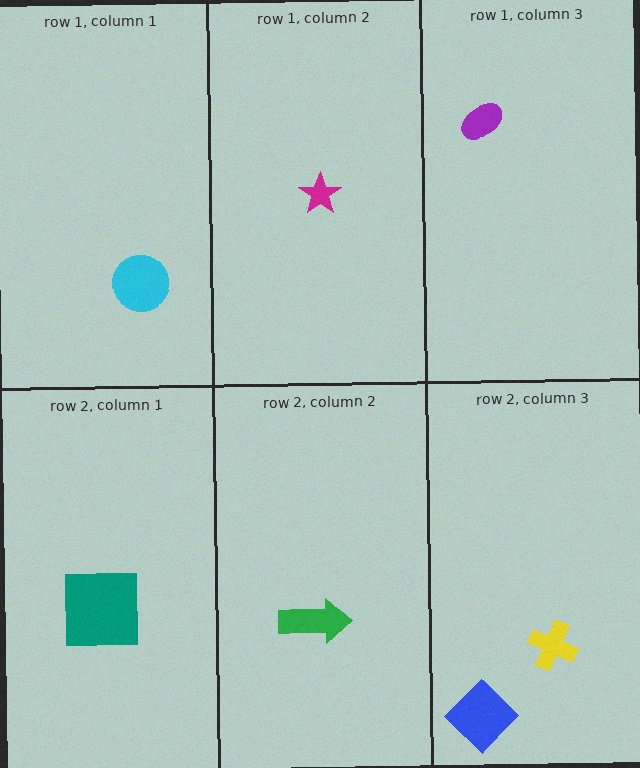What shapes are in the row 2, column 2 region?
The green arrow.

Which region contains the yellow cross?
The row 2, column 3 region.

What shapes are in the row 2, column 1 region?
The teal square.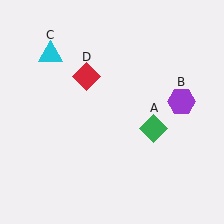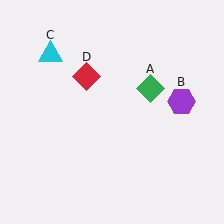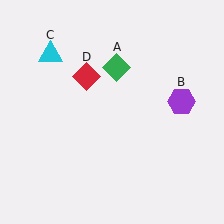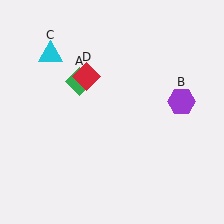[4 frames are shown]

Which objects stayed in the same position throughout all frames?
Purple hexagon (object B) and cyan triangle (object C) and red diamond (object D) remained stationary.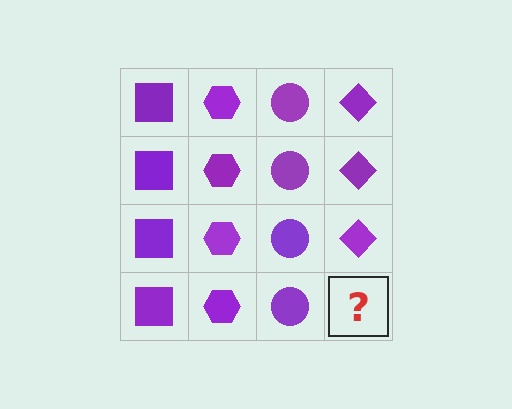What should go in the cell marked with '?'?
The missing cell should contain a purple diamond.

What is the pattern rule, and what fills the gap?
The rule is that each column has a consistent shape. The gap should be filled with a purple diamond.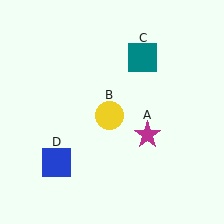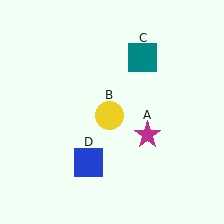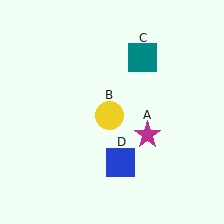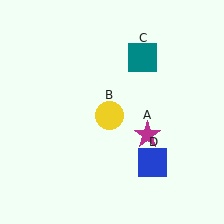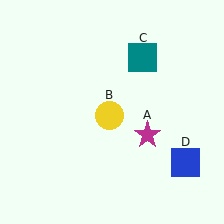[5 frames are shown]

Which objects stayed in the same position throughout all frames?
Magenta star (object A) and yellow circle (object B) and teal square (object C) remained stationary.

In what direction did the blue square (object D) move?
The blue square (object D) moved right.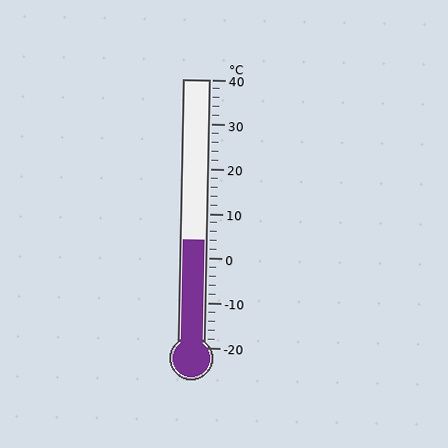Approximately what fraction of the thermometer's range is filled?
The thermometer is filled to approximately 40% of its range.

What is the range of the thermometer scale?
The thermometer scale ranges from -20°C to 40°C.